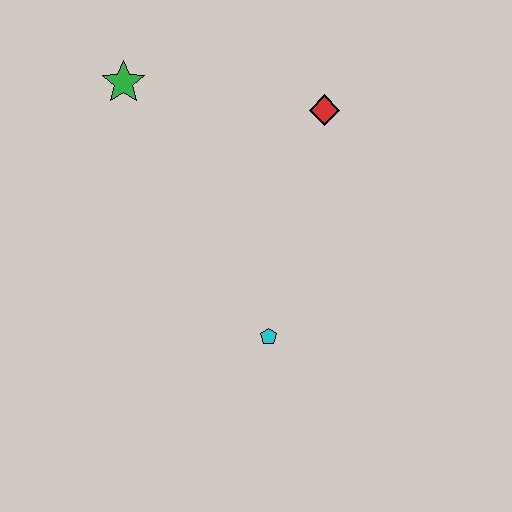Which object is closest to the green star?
The red diamond is closest to the green star.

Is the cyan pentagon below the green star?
Yes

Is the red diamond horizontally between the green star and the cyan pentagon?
No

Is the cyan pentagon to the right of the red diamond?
No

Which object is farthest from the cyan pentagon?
The green star is farthest from the cyan pentagon.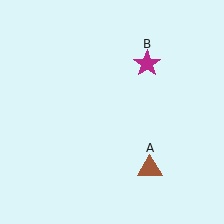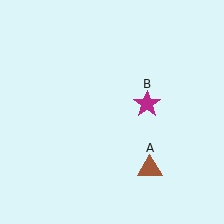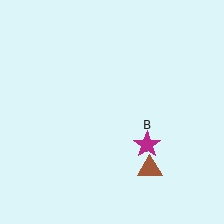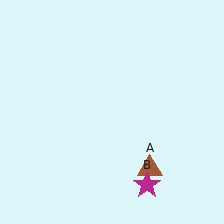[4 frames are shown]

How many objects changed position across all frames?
1 object changed position: magenta star (object B).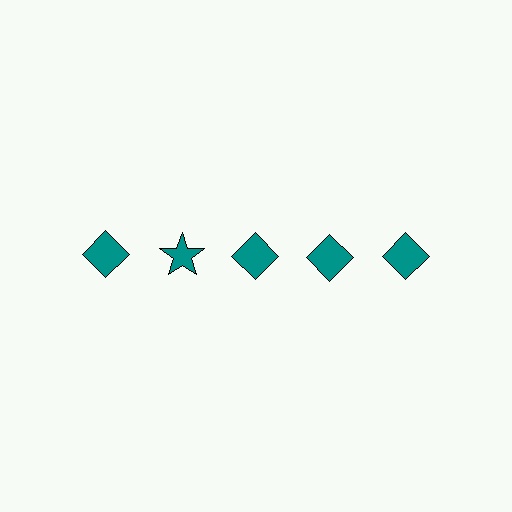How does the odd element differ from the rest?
It has a different shape: star instead of diamond.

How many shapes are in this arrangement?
There are 5 shapes arranged in a grid pattern.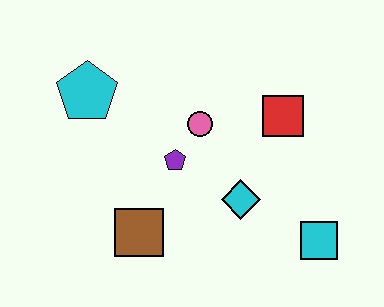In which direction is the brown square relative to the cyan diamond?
The brown square is to the left of the cyan diamond.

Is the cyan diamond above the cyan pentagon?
No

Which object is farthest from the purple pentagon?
The cyan square is farthest from the purple pentagon.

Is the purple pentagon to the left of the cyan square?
Yes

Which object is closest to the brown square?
The purple pentagon is closest to the brown square.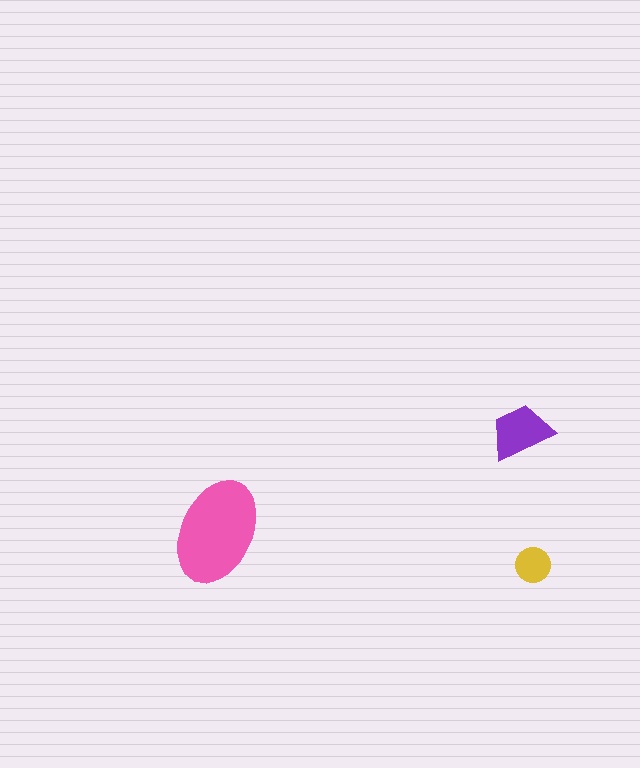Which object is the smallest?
The yellow circle.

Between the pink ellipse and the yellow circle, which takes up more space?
The pink ellipse.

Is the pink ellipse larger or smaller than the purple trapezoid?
Larger.